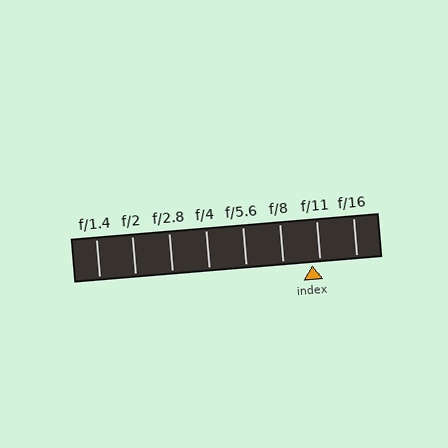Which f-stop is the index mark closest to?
The index mark is closest to f/11.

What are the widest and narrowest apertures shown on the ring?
The widest aperture shown is f/1.4 and the narrowest is f/16.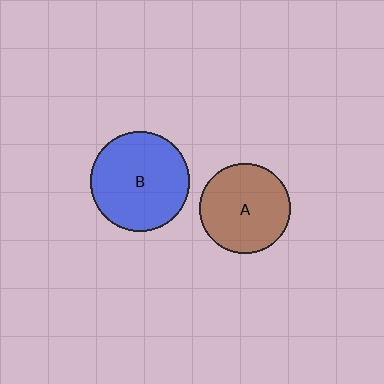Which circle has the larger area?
Circle B (blue).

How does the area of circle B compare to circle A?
Approximately 1.2 times.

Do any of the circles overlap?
No, none of the circles overlap.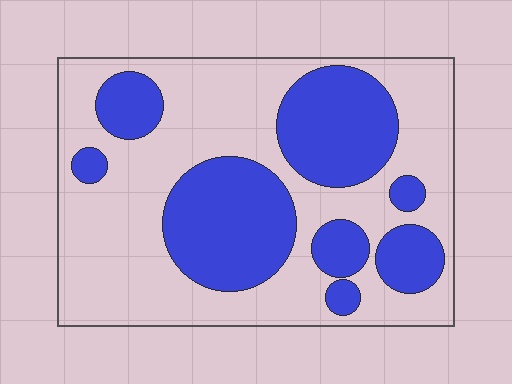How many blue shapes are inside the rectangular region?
8.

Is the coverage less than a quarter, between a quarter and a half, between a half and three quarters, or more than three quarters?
Between a quarter and a half.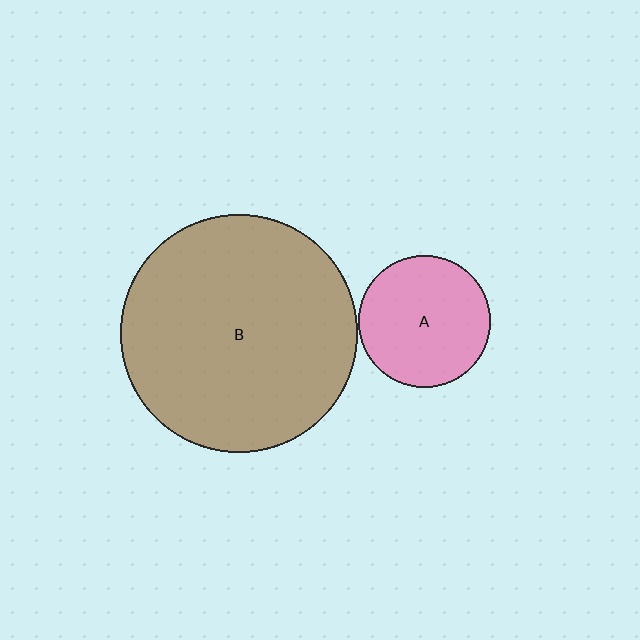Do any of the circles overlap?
No, none of the circles overlap.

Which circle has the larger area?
Circle B (brown).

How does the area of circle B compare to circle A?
Approximately 3.3 times.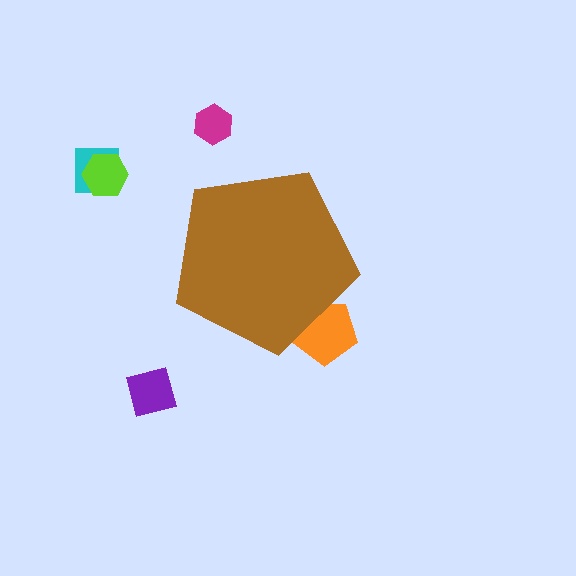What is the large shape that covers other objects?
A brown pentagon.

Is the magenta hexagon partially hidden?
No, the magenta hexagon is fully visible.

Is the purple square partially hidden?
No, the purple square is fully visible.